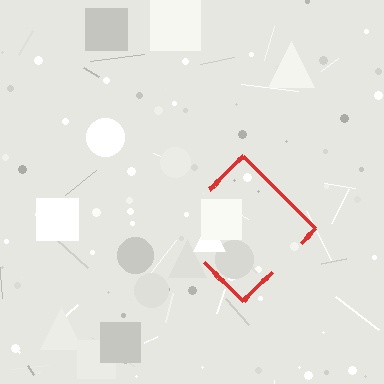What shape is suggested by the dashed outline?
The dashed outline suggests a diamond.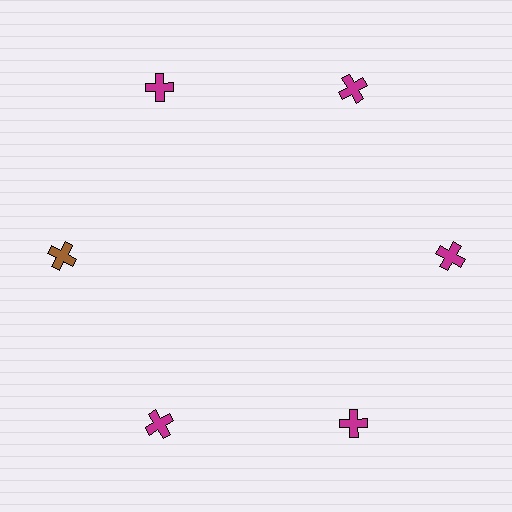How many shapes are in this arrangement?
There are 6 shapes arranged in a ring pattern.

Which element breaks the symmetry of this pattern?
The brown cross at roughly the 9 o'clock position breaks the symmetry. All other shapes are magenta crosses.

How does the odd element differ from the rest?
It has a different color: brown instead of magenta.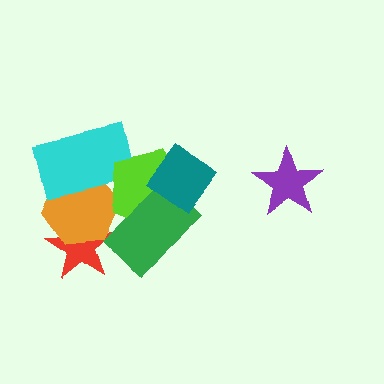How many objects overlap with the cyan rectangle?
2 objects overlap with the cyan rectangle.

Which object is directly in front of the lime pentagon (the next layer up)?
The green rectangle is directly in front of the lime pentagon.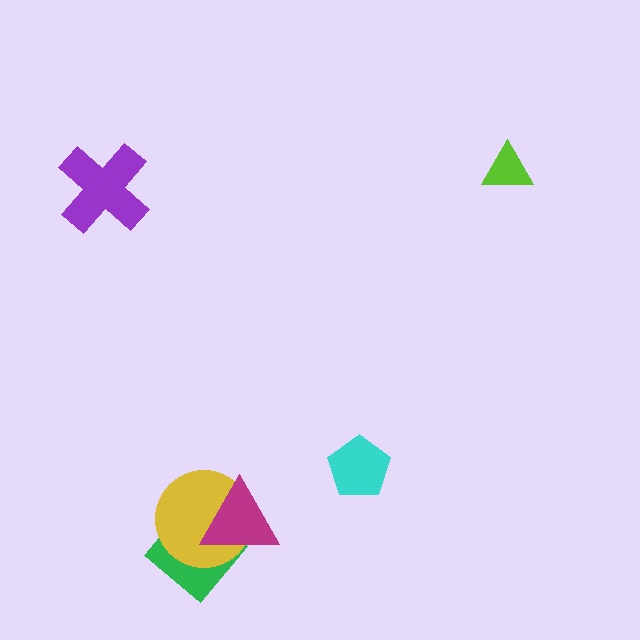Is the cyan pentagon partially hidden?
No, no other shape covers it.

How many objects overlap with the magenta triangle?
2 objects overlap with the magenta triangle.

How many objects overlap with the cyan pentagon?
0 objects overlap with the cyan pentagon.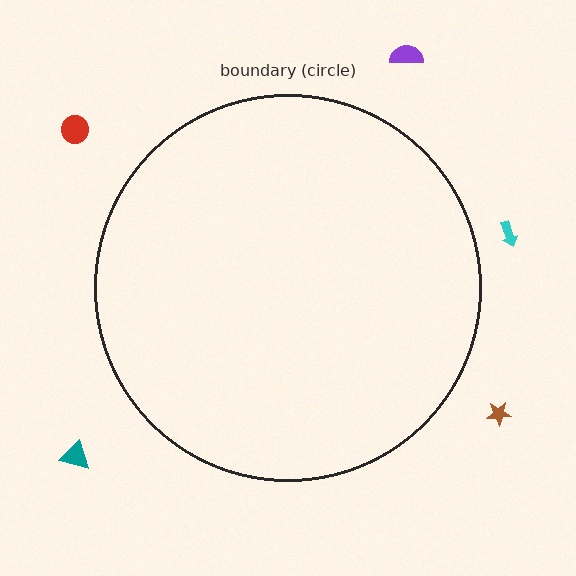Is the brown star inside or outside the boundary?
Outside.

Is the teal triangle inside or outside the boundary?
Outside.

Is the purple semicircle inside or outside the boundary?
Outside.